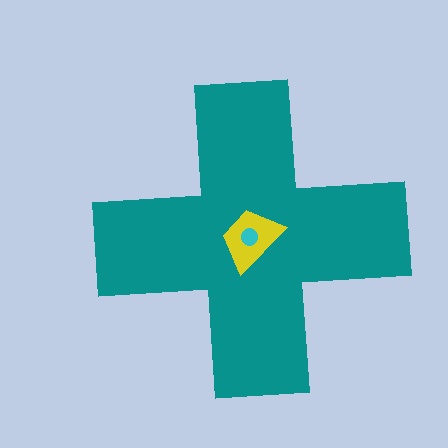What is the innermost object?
The cyan circle.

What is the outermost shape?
The teal cross.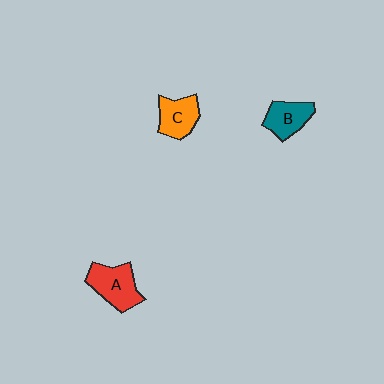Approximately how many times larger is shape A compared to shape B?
Approximately 1.3 times.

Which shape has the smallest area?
Shape B (teal).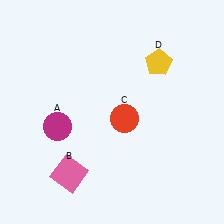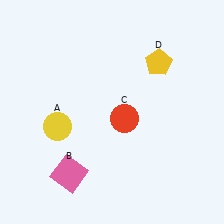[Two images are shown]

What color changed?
The circle (A) changed from magenta in Image 1 to yellow in Image 2.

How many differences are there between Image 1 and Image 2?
There is 1 difference between the two images.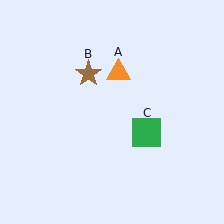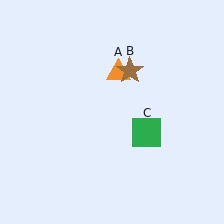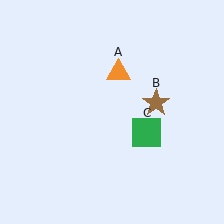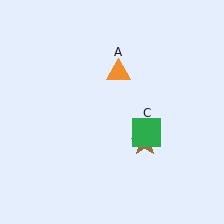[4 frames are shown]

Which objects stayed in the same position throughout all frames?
Orange triangle (object A) and green square (object C) remained stationary.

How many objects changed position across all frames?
1 object changed position: brown star (object B).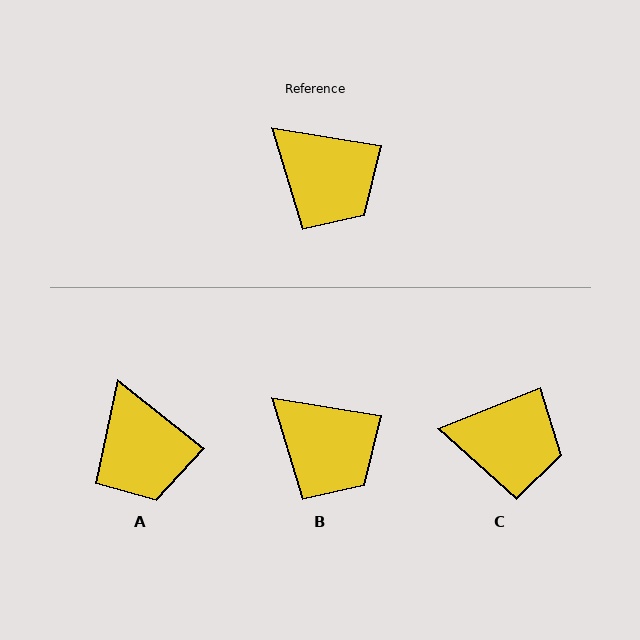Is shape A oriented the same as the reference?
No, it is off by about 29 degrees.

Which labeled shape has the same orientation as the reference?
B.